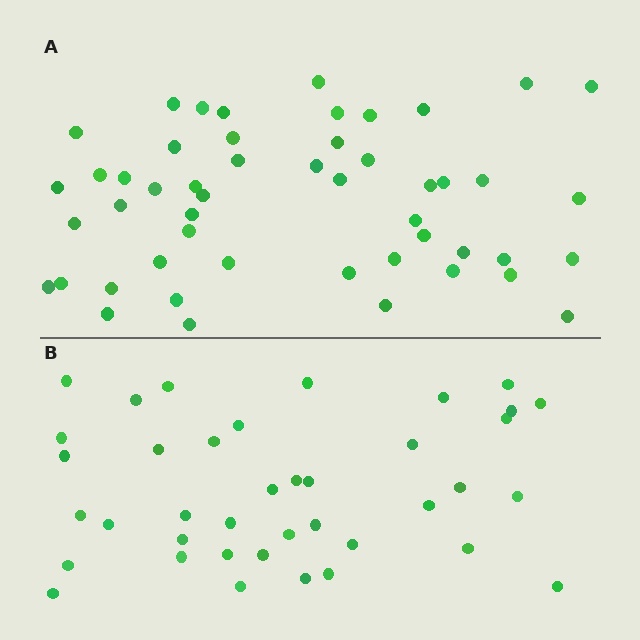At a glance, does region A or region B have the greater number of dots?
Region A (the top region) has more dots.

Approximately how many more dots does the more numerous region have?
Region A has roughly 12 or so more dots than region B.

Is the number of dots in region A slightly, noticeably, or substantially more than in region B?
Region A has noticeably more, but not dramatically so. The ratio is roughly 1.3 to 1.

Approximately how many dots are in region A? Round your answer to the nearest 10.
About 50 dots.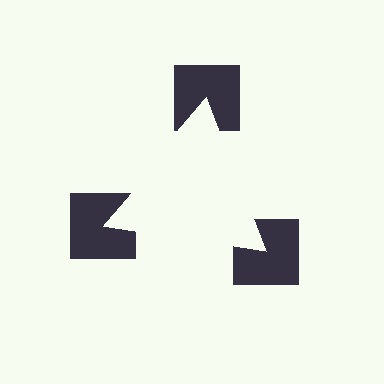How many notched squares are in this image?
There are 3 — one at each vertex of the illusory triangle.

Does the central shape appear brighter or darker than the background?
It typically appears slightly brighter than the background, even though no actual brightness change is drawn.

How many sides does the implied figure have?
3 sides.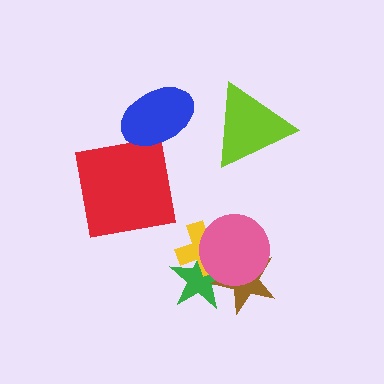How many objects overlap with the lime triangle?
0 objects overlap with the lime triangle.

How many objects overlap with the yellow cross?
3 objects overlap with the yellow cross.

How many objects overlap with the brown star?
3 objects overlap with the brown star.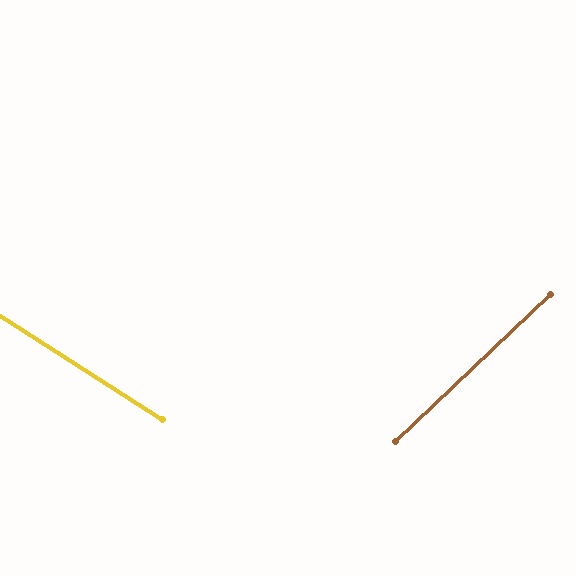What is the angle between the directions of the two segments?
Approximately 76 degrees.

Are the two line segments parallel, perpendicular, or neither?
Neither parallel nor perpendicular — they differ by about 76°.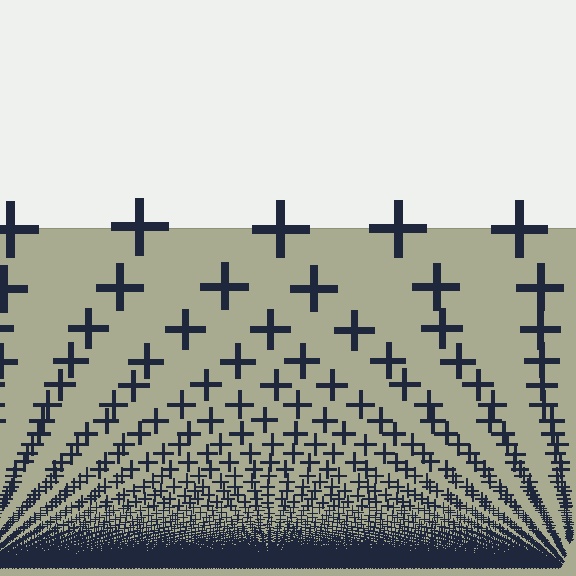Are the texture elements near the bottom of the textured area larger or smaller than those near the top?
Smaller. The gradient is inverted — elements near the bottom are smaller and denser.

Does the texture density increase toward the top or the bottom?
Density increases toward the bottom.